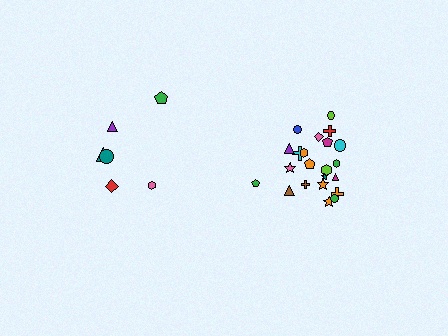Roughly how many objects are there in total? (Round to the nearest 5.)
Roughly 30 objects in total.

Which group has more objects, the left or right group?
The right group.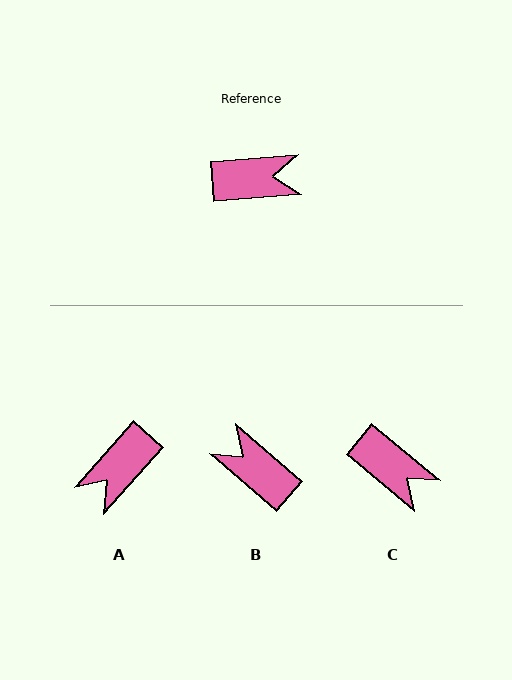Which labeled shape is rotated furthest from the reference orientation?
A, about 136 degrees away.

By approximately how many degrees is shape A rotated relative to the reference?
Approximately 136 degrees clockwise.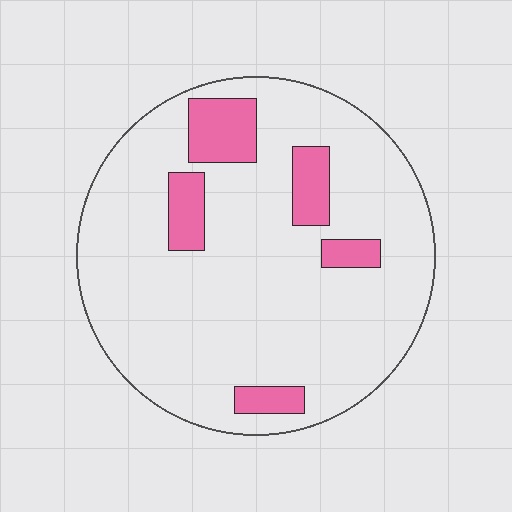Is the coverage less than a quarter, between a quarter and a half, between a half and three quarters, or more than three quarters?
Less than a quarter.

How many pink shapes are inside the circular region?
5.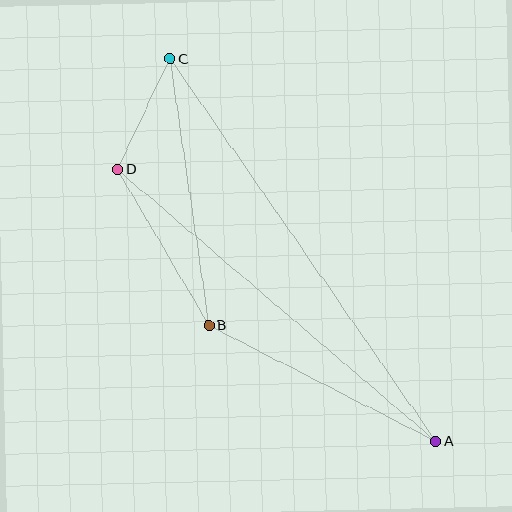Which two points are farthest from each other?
Points A and C are farthest from each other.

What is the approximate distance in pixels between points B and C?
The distance between B and C is approximately 269 pixels.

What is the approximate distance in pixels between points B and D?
The distance between B and D is approximately 181 pixels.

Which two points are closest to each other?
Points C and D are closest to each other.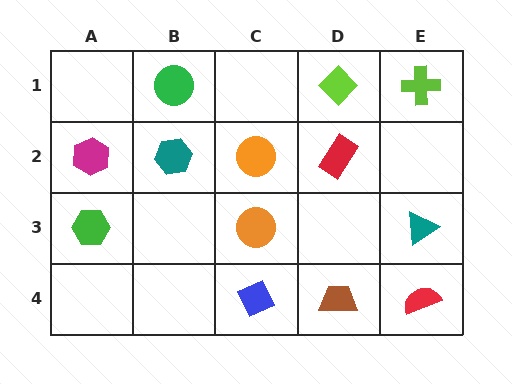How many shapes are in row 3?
3 shapes.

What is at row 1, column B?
A green circle.